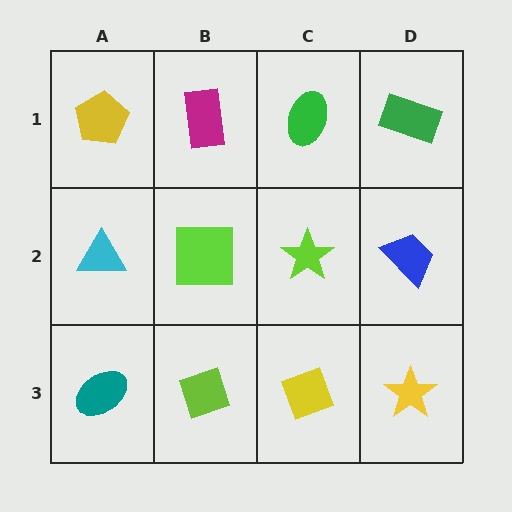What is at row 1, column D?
A green rectangle.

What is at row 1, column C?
A green ellipse.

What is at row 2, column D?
A blue trapezoid.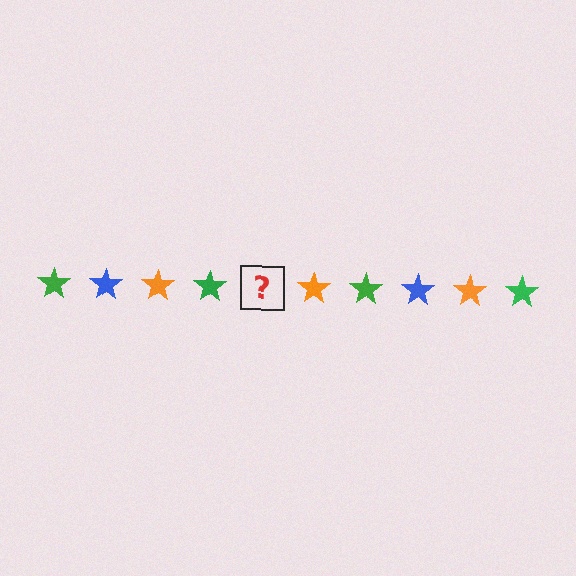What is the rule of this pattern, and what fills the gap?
The rule is that the pattern cycles through green, blue, orange stars. The gap should be filled with a blue star.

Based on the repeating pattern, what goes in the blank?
The blank should be a blue star.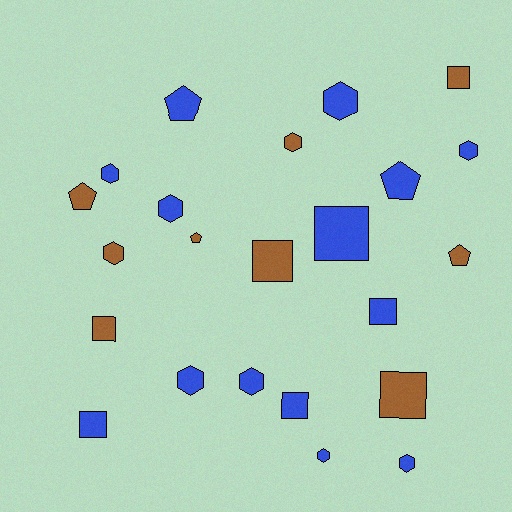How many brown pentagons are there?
There are 3 brown pentagons.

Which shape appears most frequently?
Hexagon, with 10 objects.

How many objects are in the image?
There are 23 objects.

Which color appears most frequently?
Blue, with 14 objects.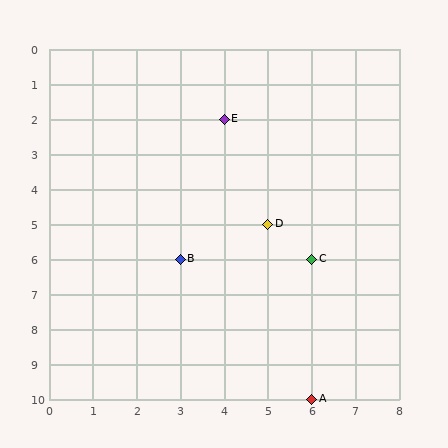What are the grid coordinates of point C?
Point C is at grid coordinates (6, 6).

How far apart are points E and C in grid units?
Points E and C are 2 columns and 4 rows apart (about 4.5 grid units diagonally).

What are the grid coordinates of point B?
Point B is at grid coordinates (3, 6).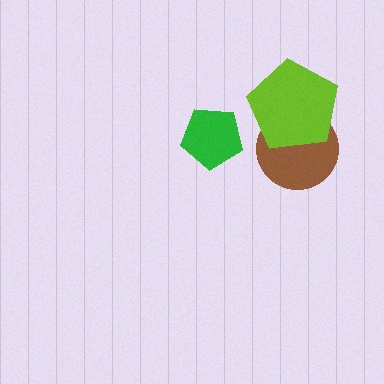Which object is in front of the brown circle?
The lime pentagon is in front of the brown circle.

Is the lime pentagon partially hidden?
No, no other shape covers it.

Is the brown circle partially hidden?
Yes, it is partially covered by another shape.